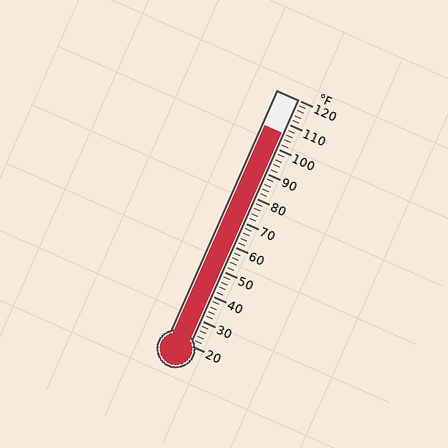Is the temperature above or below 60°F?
The temperature is above 60°F.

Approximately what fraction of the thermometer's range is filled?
The thermometer is filled to approximately 85% of its range.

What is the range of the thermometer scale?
The thermometer scale ranges from 20°F to 120°F.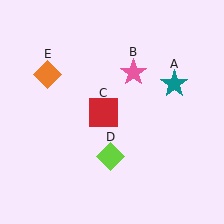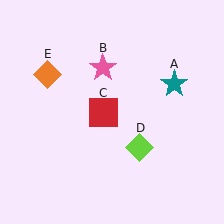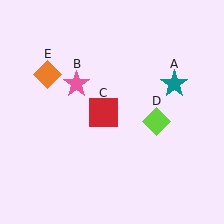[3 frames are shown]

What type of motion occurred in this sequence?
The pink star (object B), lime diamond (object D) rotated counterclockwise around the center of the scene.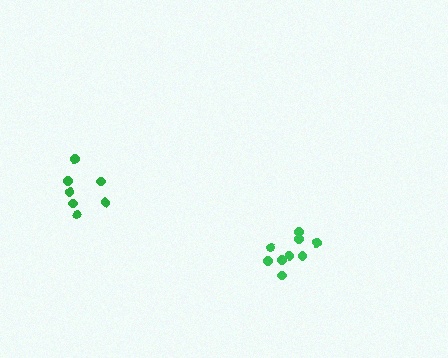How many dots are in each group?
Group 1: 7 dots, Group 2: 9 dots (16 total).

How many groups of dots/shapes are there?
There are 2 groups.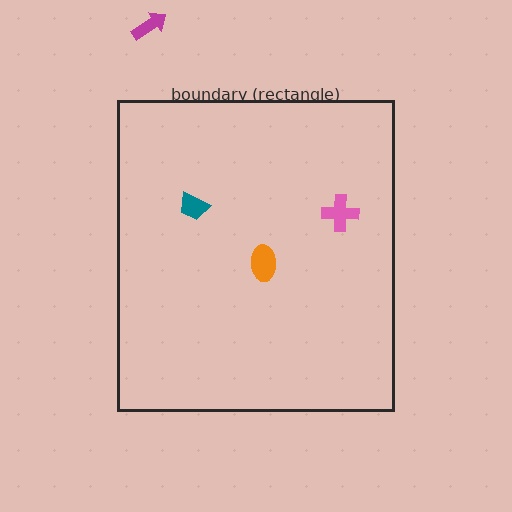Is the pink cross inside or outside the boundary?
Inside.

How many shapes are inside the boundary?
3 inside, 1 outside.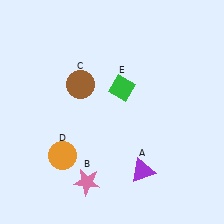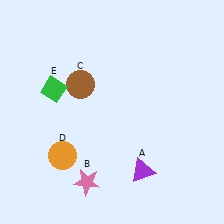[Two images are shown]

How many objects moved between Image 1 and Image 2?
1 object moved between the two images.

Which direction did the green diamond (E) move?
The green diamond (E) moved left.